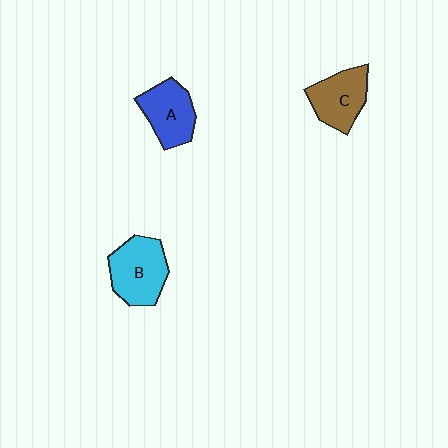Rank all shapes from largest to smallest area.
From largest to smallest: B (cyan), A (blue), C (brown).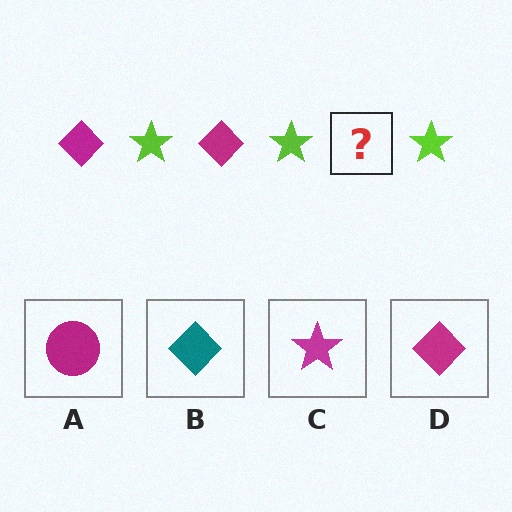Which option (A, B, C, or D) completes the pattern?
D.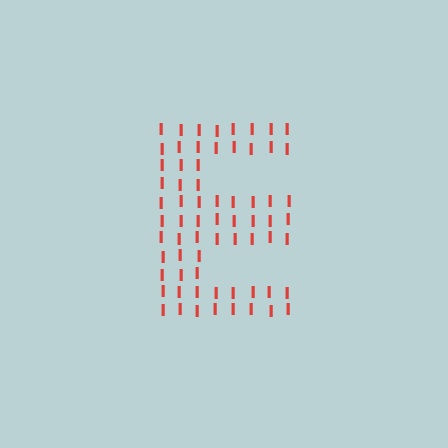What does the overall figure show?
The overall figure shows the letter E.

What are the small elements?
The small elements are letter I's.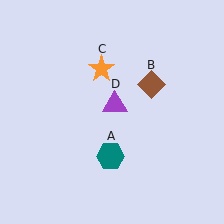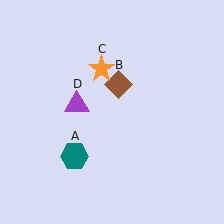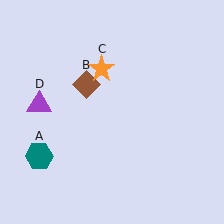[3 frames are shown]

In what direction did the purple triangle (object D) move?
The purple triangle (object D) moved left.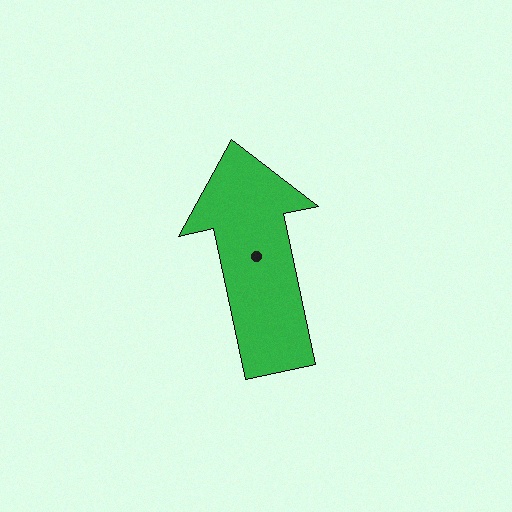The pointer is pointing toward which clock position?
Roughly 12 o'clock.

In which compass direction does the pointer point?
North.